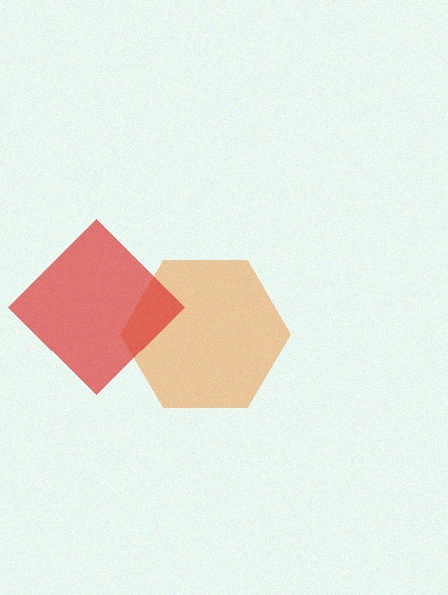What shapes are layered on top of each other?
The layered shapes are: an orange hexagon, a red diamond.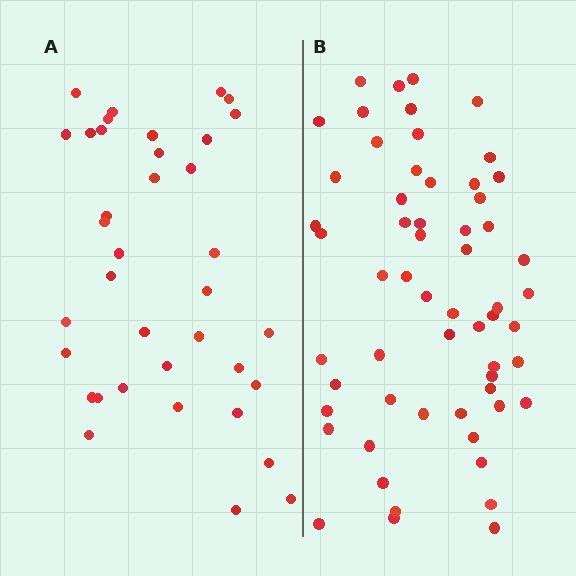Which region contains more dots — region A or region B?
Region B (the right region) has more dots.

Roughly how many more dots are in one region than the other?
Region B has approximately 20 more dots than region A.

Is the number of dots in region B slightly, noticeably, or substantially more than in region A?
Region B has substantially more. The ratio is roughly 1.6 to 1.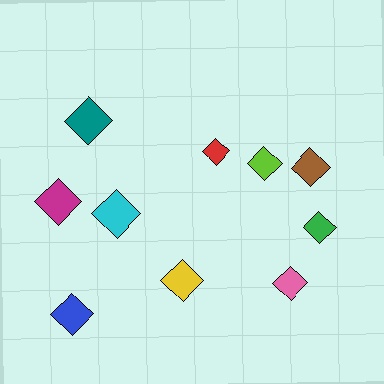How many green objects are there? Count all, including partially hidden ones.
There is 1 green object.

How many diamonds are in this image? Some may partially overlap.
There are 10 diamonds.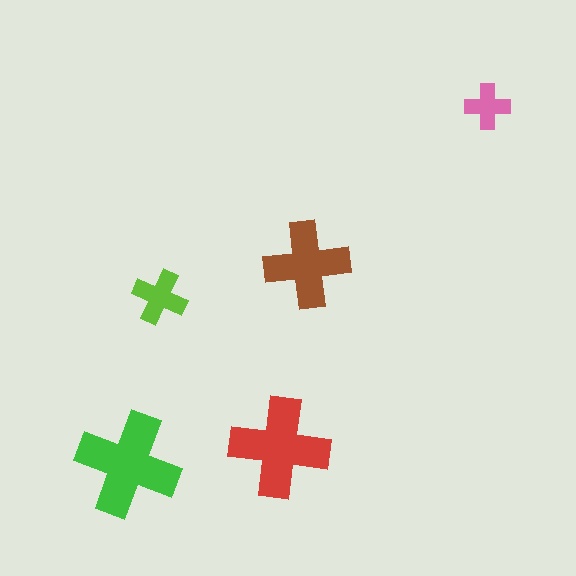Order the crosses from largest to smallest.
the green one, the red one, the brown one, the lime one, the pink one.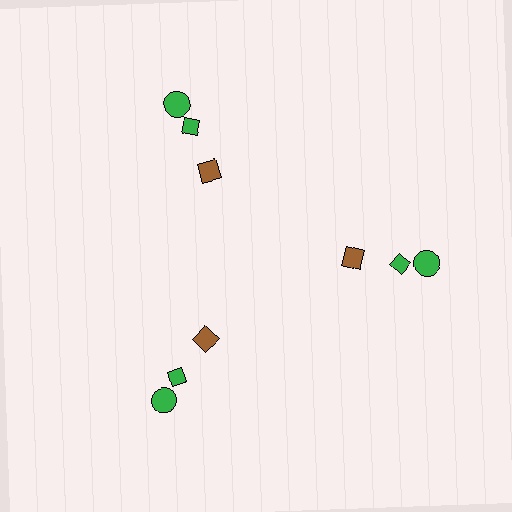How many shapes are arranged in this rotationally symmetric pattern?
There are 9 shapes, arranged in 3 groups of 3.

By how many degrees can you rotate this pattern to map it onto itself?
The pattern maps onto itself every 120 degrees of rotation.